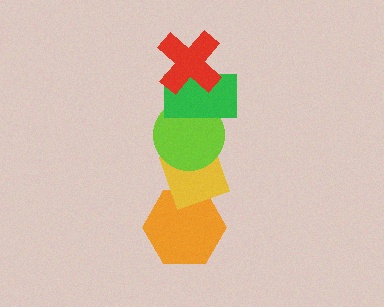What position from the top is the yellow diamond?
The yellow diamond is 4th from the top.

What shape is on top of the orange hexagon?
The yellow diamond is on top of the orange hexagon.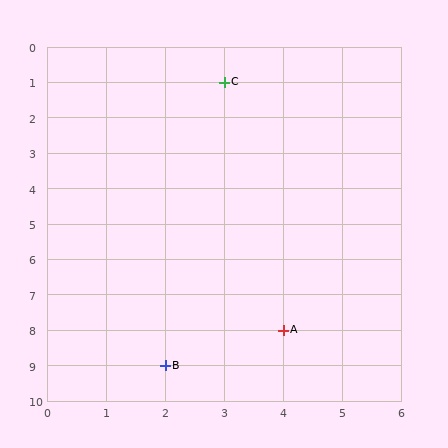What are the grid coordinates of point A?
Point A is at grid coordinates (4, 8).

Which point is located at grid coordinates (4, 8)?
Point A is at (4, 8).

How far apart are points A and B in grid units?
Points A and B are 2 columns and 1 row apart (about 2.2 grid units diagonally).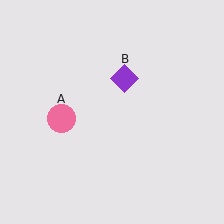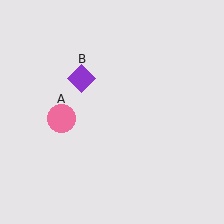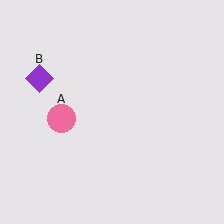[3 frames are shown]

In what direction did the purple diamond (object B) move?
The purple diamond (object B) moved left.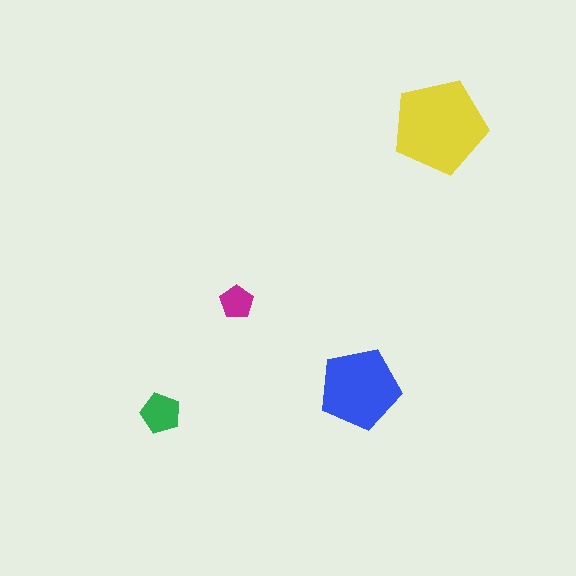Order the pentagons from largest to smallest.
the yellow one, the blue one, the green one, the magenta one.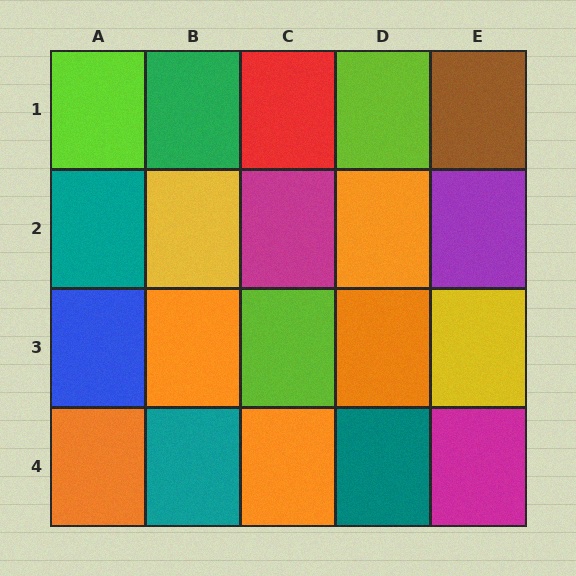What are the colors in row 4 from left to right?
Orange, teal, orange, teal, magenta.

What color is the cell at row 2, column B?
Yellow.